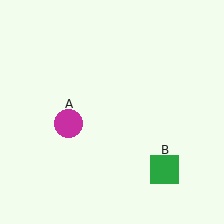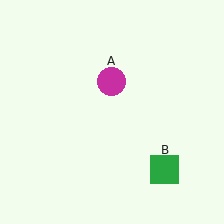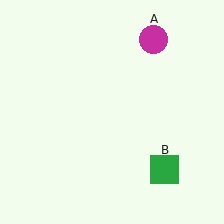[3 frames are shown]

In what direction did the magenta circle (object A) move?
The magenta circle (object A) moved up and to the right.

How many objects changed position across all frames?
1 object changed position: magenta circle (object A).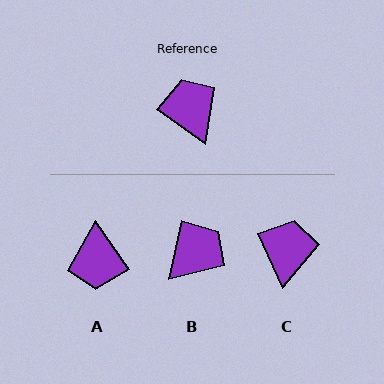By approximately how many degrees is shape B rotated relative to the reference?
Approximately 67 degrees clockwise.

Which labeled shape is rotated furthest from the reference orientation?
A, about 159 degrees away.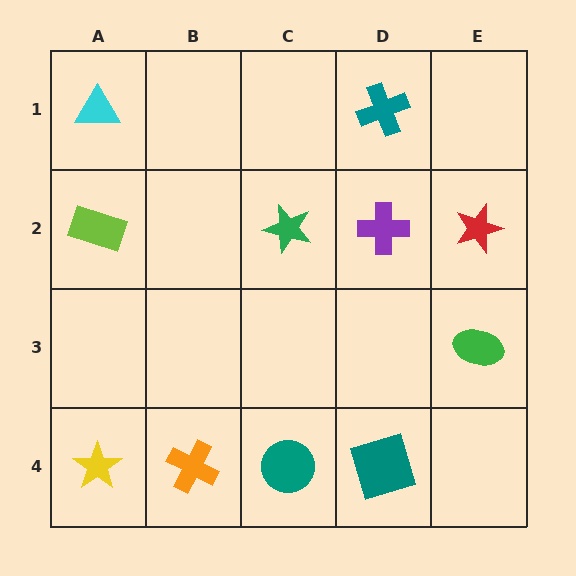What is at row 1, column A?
A cyan triangle.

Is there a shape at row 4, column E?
No, that cell is empty.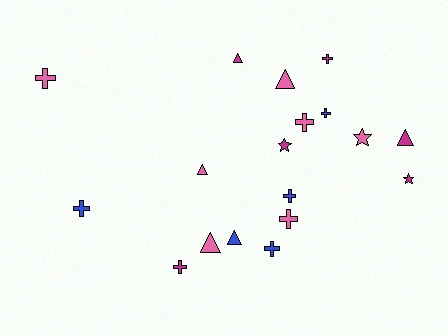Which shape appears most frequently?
Cross, with 9 objects.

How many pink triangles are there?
There are 3 pink triangles.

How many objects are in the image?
There are 18 objects.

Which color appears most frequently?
Pink, with 7 objects.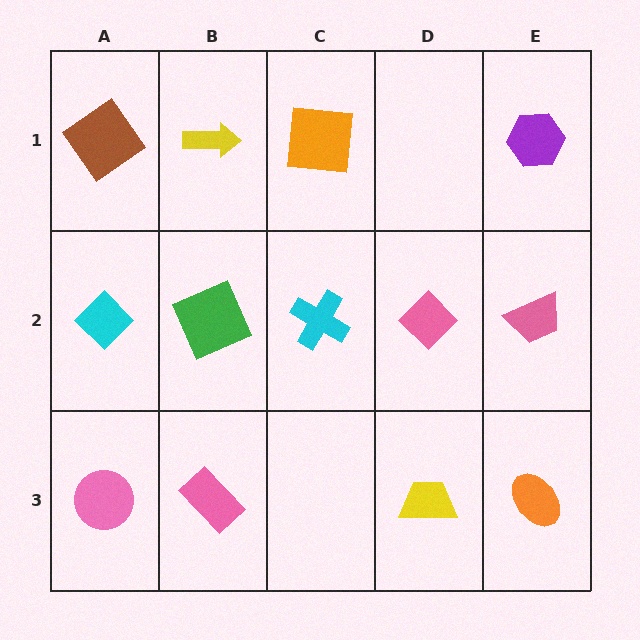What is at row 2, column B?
A green square.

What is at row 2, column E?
A pink trapezoid.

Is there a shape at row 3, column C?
No, that cell is empty.